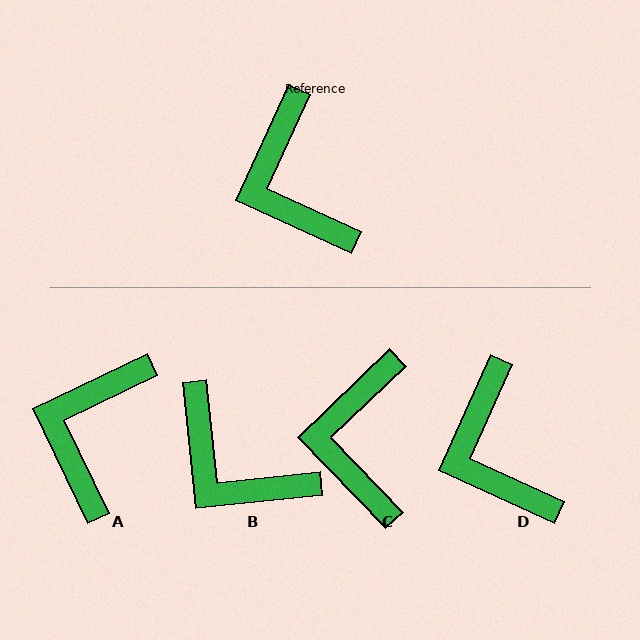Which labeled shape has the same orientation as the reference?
D.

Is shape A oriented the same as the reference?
No, it is off by about 40 degrees.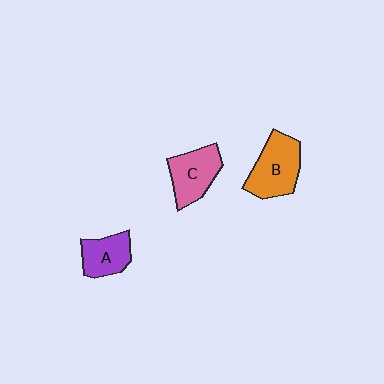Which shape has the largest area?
Shape B (orange).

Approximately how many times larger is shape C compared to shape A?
Approximately 1.2 times.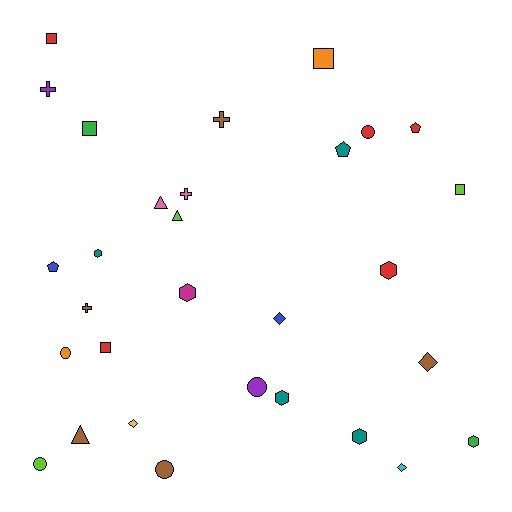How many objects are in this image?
There are 30 objects.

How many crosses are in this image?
There are 4 crosses.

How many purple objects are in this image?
There are 2 purple objects.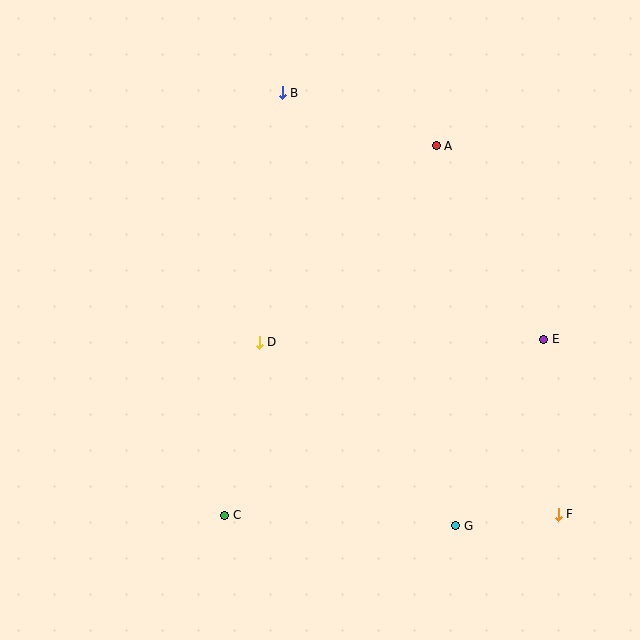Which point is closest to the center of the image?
Point D at (259, 342) is closest to the center.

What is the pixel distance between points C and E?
The distance between C and E is 364 pixels.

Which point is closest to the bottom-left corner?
Point C is closest to the bottom-left corner.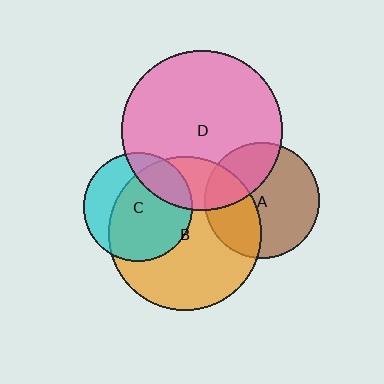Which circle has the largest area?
Circle D (pink).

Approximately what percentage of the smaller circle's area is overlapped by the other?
Approximately 35%.